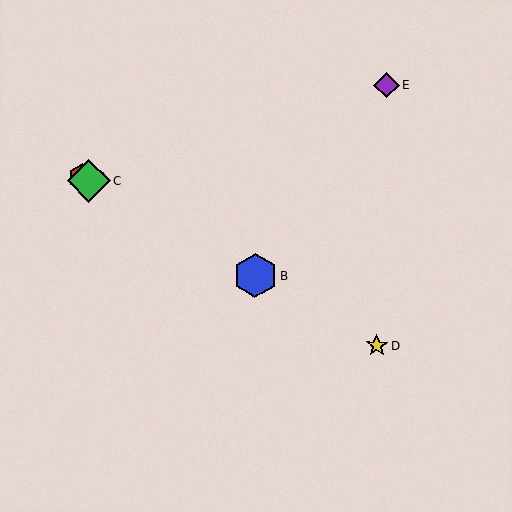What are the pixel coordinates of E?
Object E is at (386, 85).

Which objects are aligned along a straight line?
Objects A, B, C, D are aligned along a straight line.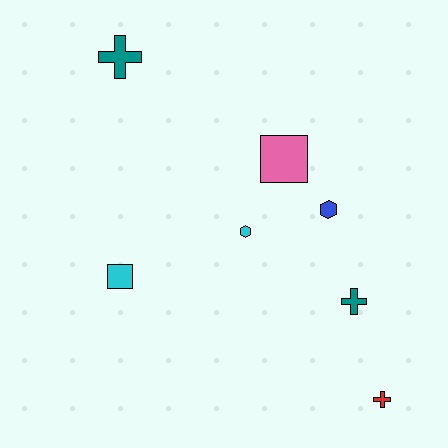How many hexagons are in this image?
There are 2 hexagons.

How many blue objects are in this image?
There is 1 blue object.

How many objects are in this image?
There are 7 objects.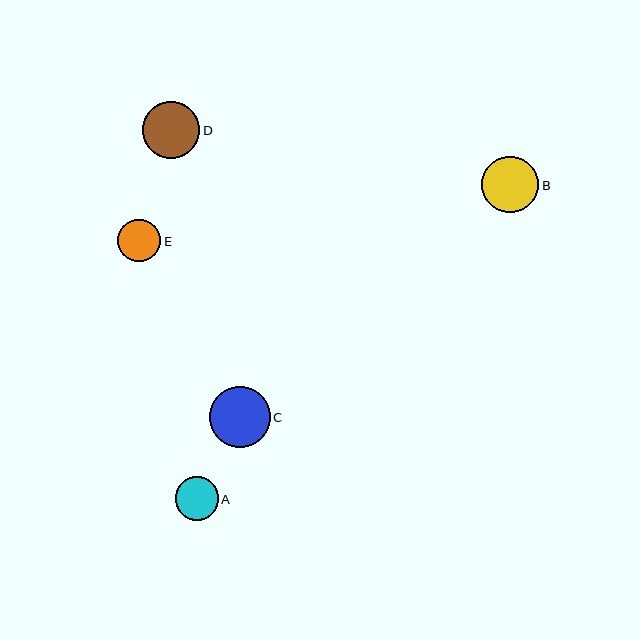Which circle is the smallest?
Circle E is the smallest with a size of approximately 43 pixels.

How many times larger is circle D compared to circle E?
Circle D is approximately 1.3 times the size of circle E.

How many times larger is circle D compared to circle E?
Circle D is approximately 1.3 times the size of circle E.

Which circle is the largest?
Circle C is the largest with a size of approximately 61 pixels.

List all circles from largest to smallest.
From largest to smallest: C, D, B, A, E.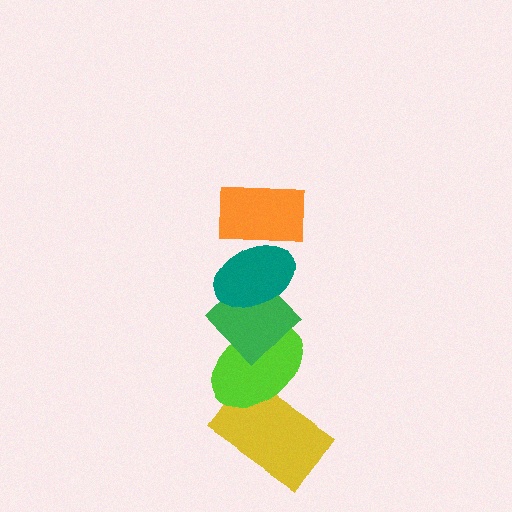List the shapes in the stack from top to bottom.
From top to bottom: the orange rectangle, the teal ellipse, the green diamond, the lime ellipse, the yellow rectangle.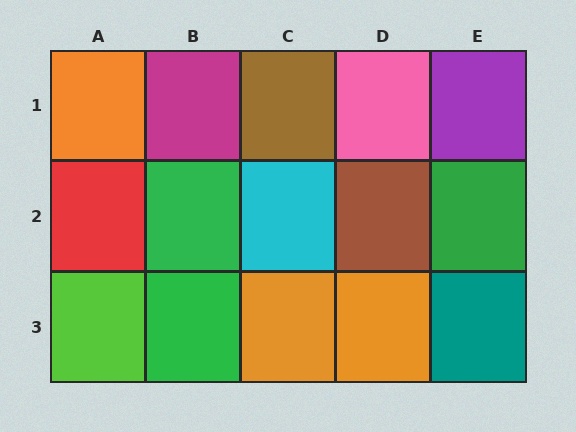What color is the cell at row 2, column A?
Red.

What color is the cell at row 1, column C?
Brown.